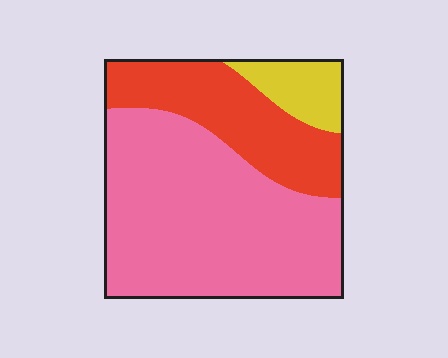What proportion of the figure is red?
Red takes up about one quarter (1/4) of the figure.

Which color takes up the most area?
Pink, at roughly 65%.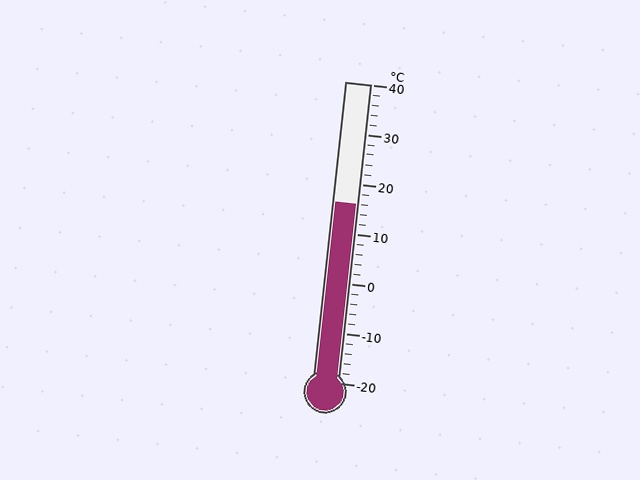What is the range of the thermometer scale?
The thermometer scale ranges from -20°C to 40°C.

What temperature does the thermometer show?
The thermometer shows approximately 16°C.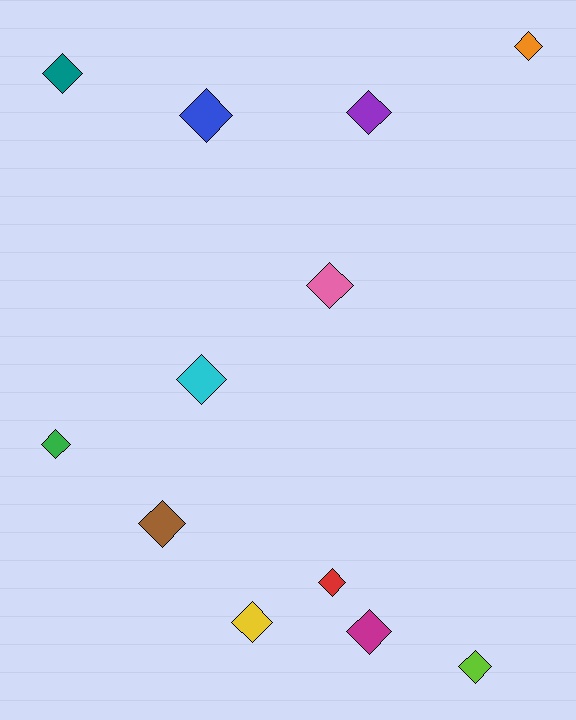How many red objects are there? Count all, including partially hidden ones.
There is 1 red object.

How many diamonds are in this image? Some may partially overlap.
There are 12 diamonds.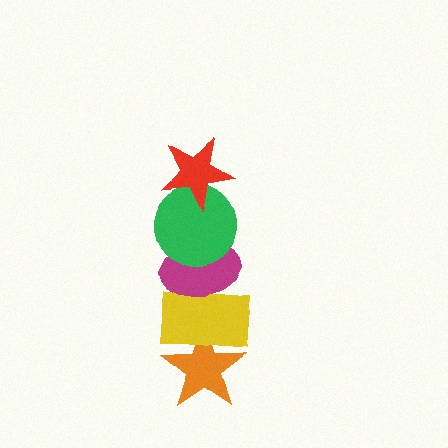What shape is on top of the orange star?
The yellow rectangle is on top of the orange star.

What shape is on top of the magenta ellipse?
The green circle is on top of the magenta ellipse.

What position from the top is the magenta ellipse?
The magenta ellipse is 3rd from the top.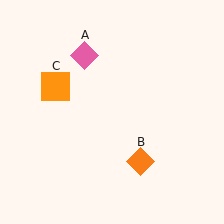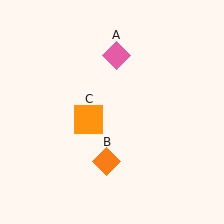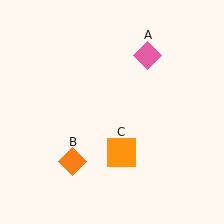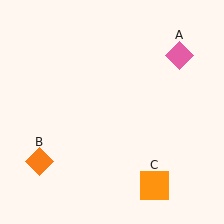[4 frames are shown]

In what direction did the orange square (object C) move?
The orange square (object C) moved down and to the right.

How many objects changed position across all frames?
3 objects changed position: pink diamond (object A), orange diamond (object B), orange square (object C).